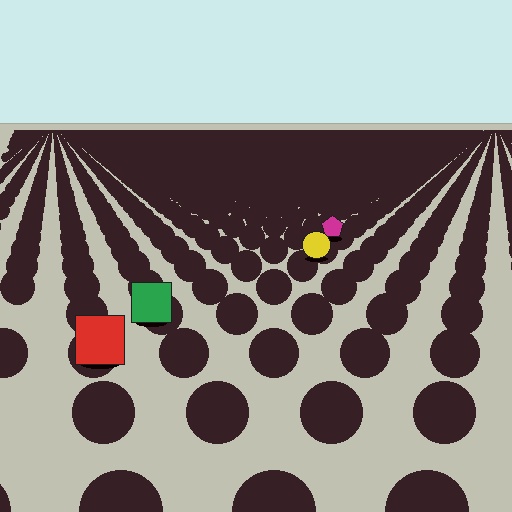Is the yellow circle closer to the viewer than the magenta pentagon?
Yes. The yellow circle is closer — you can tell from the texture gradient: the ground texture is coarser near it.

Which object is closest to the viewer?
The red square is closest. The texture marks near it are larger and more spread out.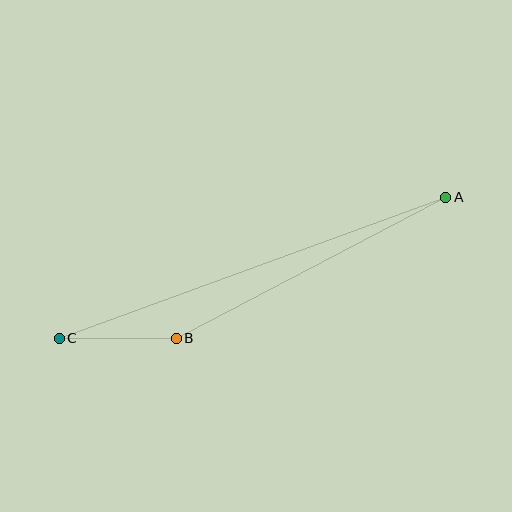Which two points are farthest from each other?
Points A and C are farthest from each other.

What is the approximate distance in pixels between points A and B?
The distance between A and B is approximately 304 pixels.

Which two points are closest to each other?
Points B and C are closest to each other.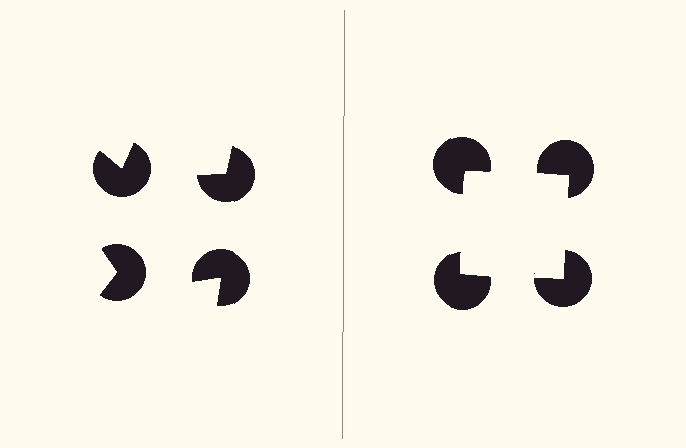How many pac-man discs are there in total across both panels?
8 — 4 on each side.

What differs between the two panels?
The pac-man discs are positioned identically on both sides; only the wedge orientations differ. On the right they align to a square; on the left they are misaligned.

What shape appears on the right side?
An illusory square.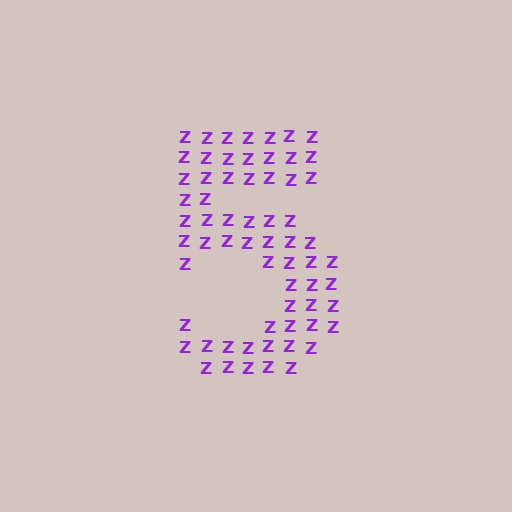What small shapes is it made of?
It is made of small letter Z's.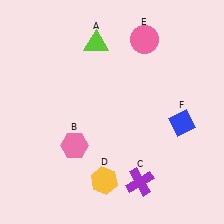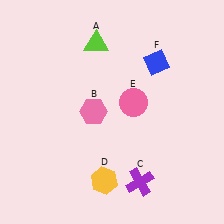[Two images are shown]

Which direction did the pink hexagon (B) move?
The pink hexagon (B) moved up.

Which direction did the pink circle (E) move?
The pink circle (E) moved down.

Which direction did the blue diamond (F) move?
The blue diamond (F) moved up.